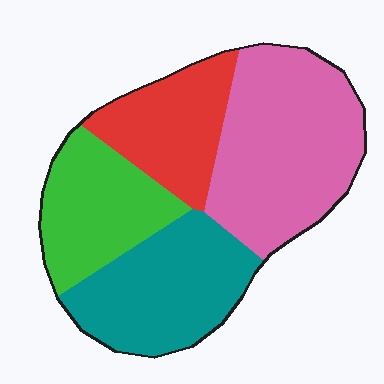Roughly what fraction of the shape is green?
Green covers 20% of the shape.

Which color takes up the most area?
Pink, at roughly 35%.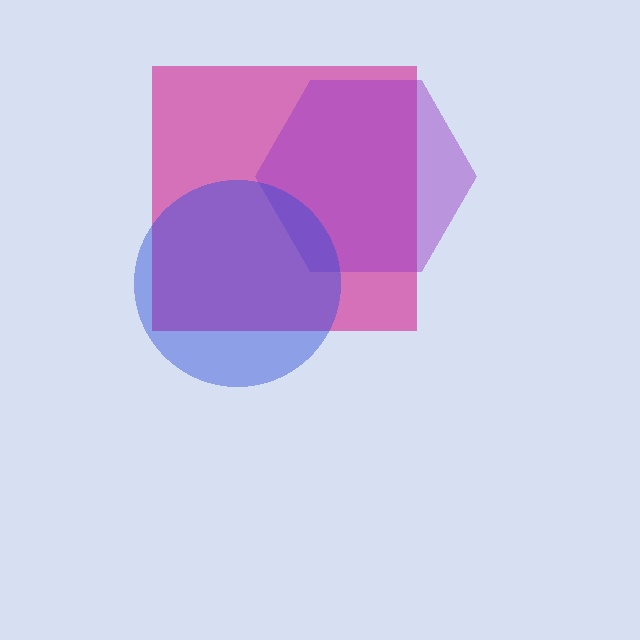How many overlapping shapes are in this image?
There are 3 overlapping shapes in the image.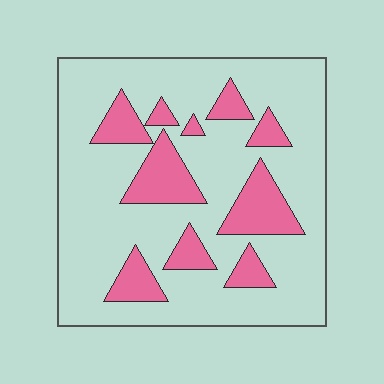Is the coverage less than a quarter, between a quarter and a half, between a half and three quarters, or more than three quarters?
Less than a quarter.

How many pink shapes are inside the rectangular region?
10.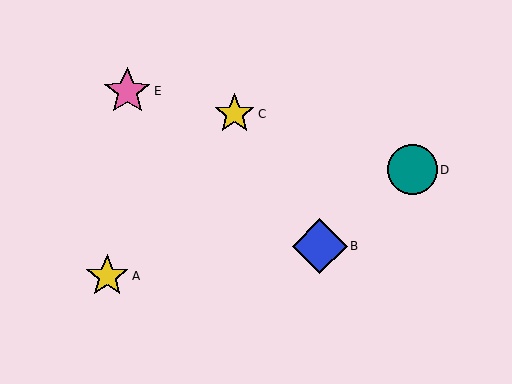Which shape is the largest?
The blue diamond (labeled B) is the largest.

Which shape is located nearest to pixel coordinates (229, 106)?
The yellow star (labeled C) at (235, 114) is nearest to that location.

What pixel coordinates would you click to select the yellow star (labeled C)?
Click at (235, 114) to select the yellow star C.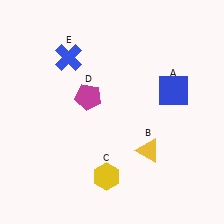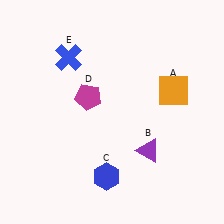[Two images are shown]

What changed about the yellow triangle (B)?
In Image 1, B is yellow. In Image 2, it changed to purple.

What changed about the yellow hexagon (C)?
In Image 1, C is yellow. In Image 2, it changed to blue.